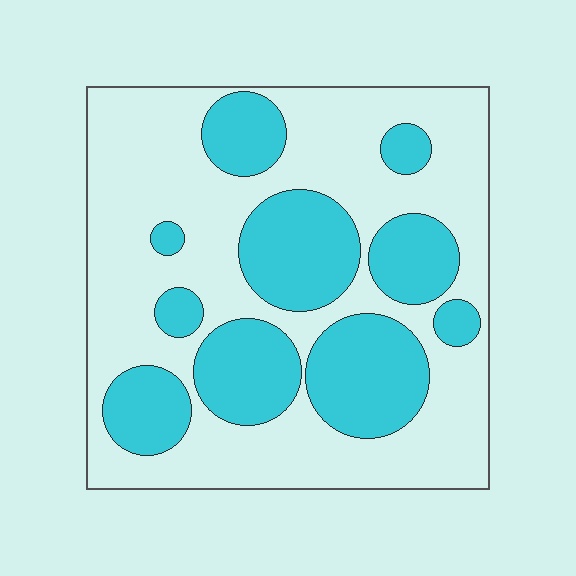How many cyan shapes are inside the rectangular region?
10.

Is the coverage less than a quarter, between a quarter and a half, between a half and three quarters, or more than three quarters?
Between a quarter and a half.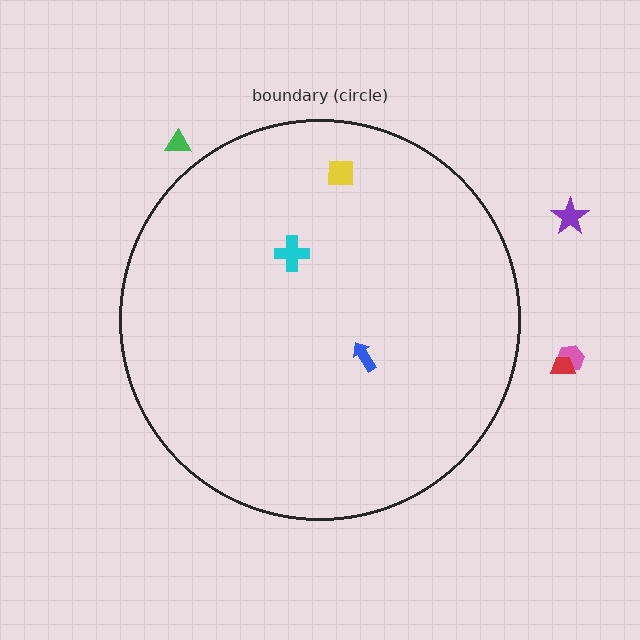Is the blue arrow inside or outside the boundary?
Inside.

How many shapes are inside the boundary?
3 inside, 4 outside.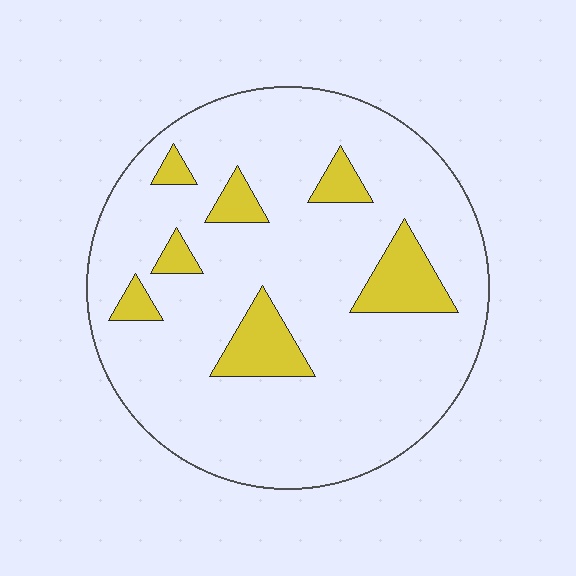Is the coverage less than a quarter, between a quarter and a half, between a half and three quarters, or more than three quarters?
Less than a quarter.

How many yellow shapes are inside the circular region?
7.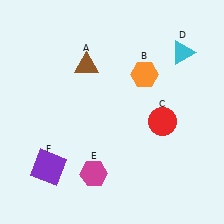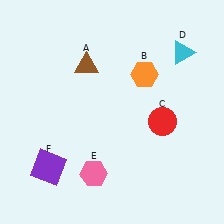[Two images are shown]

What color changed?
The hexagon (E) changed from magenta in Image 1 to pink in Image 2.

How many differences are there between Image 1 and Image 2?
There is 1 difference between the two images.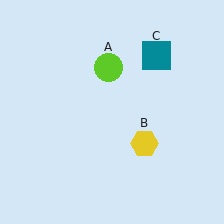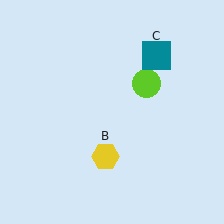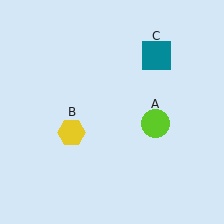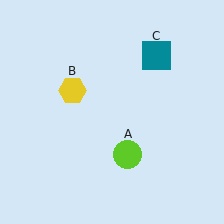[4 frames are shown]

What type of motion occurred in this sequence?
The lime circle (object A), yellow hexagon (object B) rotated clockwise around the center of the scene.